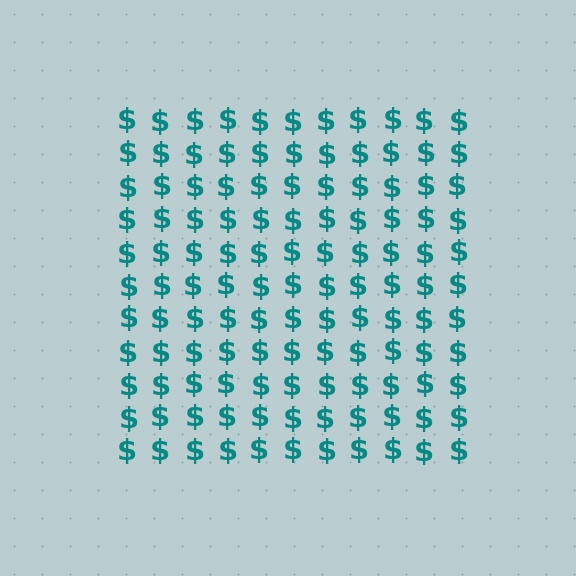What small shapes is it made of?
It is made of small dollar signs.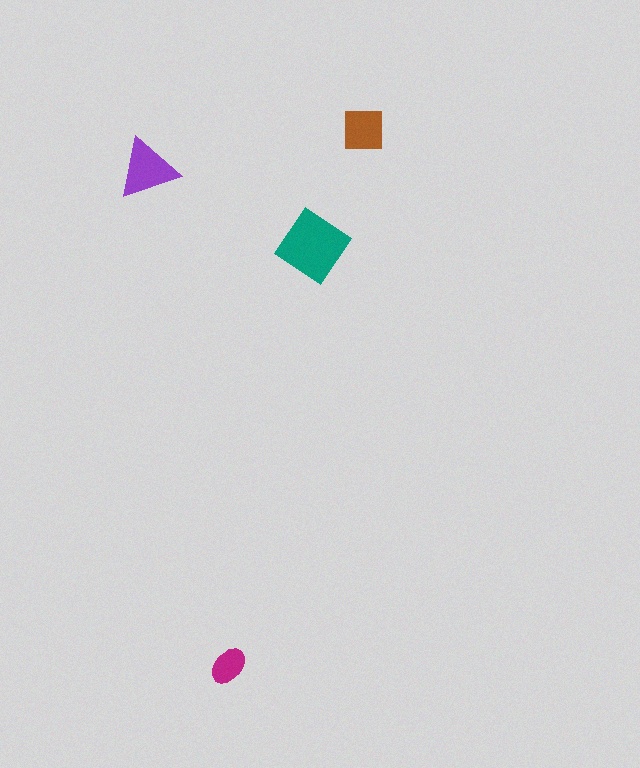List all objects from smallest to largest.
The magenta ellipse, the brown square, the purple triangle, the teal diamond.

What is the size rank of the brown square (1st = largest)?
3rd.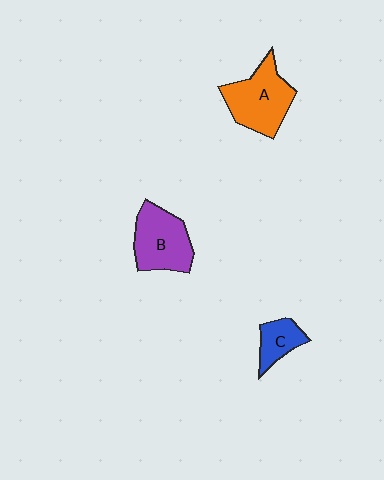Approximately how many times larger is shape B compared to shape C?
Approximately 1.9 times.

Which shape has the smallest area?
Shape C (blue).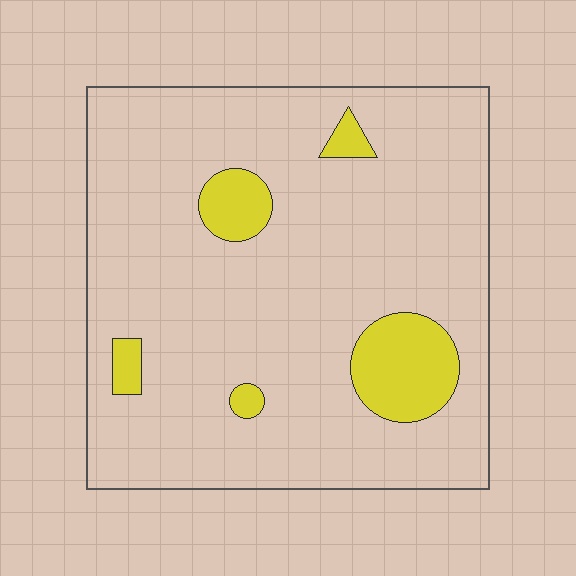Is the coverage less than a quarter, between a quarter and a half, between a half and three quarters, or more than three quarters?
Less than a quarter.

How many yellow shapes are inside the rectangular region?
5.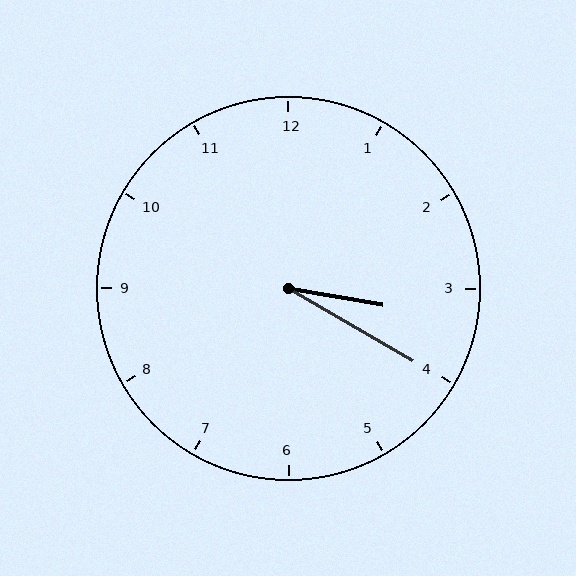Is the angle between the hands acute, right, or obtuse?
It is acute.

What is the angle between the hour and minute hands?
Approximately 20 degrees.